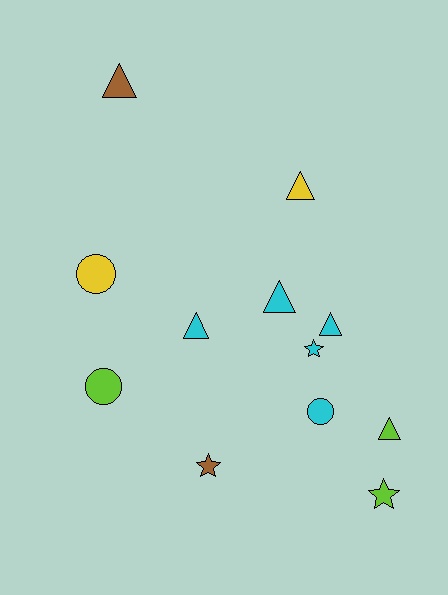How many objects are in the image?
There are 12 objects.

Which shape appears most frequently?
Triangle, with 6 objects.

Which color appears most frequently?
Cyan, with 5 objects.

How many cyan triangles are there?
There are 3 cyan triangles.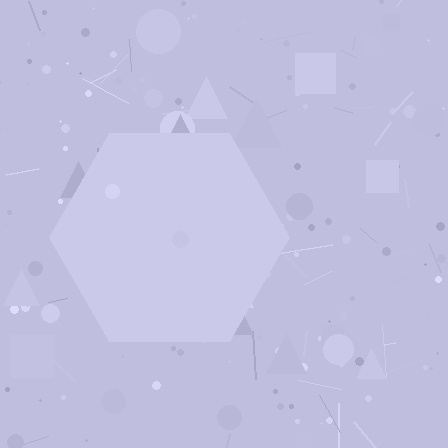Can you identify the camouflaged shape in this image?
The camouflaged shape is a hexagon.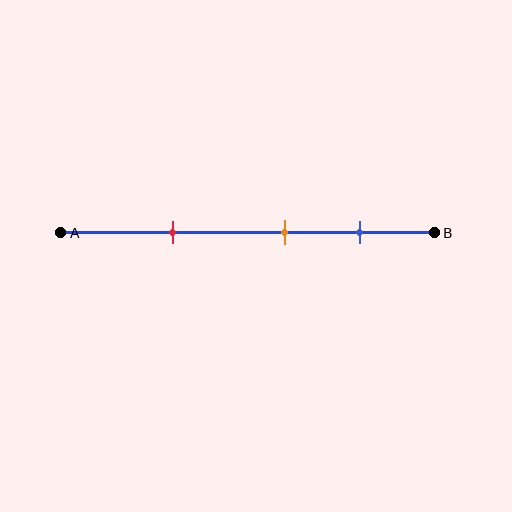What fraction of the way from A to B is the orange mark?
The orange mark is approximately 60% (0.6) of the way from A to B.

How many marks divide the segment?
There are 3 marks dividing the segment.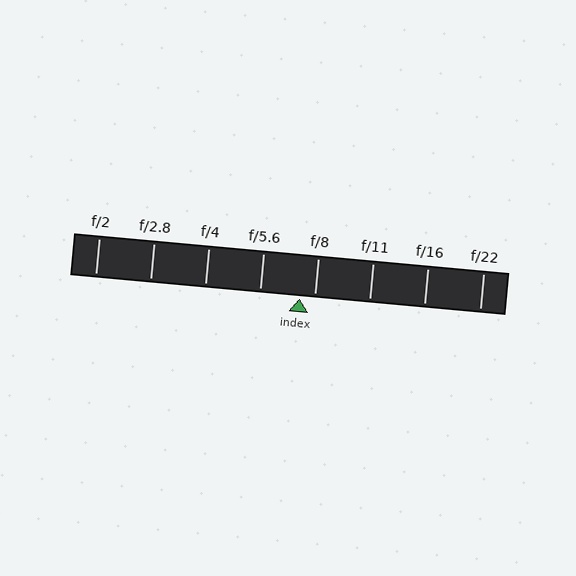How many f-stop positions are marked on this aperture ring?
There are 8 f-stop positions marked.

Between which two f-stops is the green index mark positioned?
The index mark is between f/5.6 and f/8.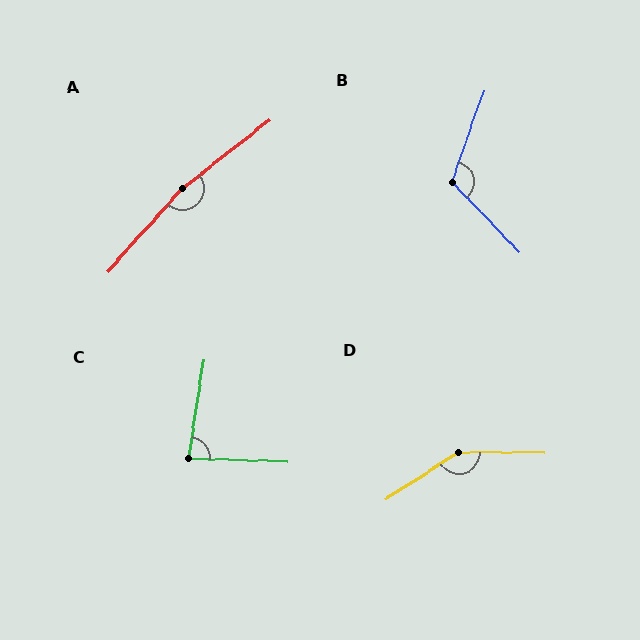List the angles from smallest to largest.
C (83°), B (116°), D (146°), A (170°).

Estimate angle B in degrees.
Approximately 116 degrees.